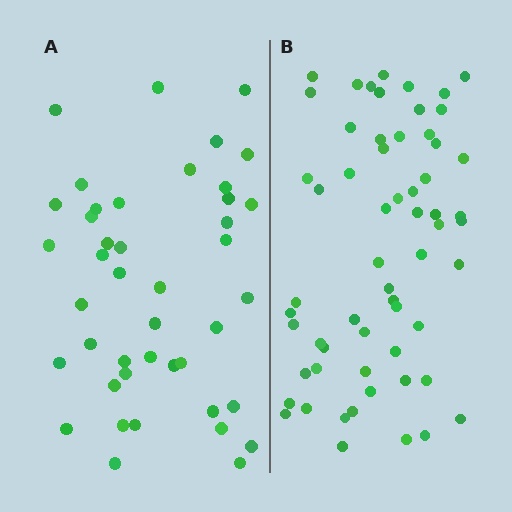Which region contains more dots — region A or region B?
Region B (the right region) has more dots.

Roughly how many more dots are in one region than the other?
Region B has approximately 15 more dots than region A.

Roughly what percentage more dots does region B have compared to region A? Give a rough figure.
About 40% more.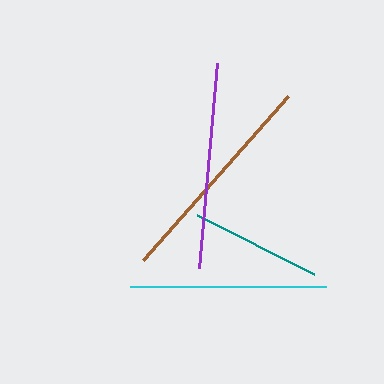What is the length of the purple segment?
The purple segment is approximately 206 pixels long.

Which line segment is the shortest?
The teal line is the shortest at approximately 131 pixels.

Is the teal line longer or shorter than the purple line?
The purple line is longer than the teal line.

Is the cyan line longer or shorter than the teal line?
The cyan line is longer than the teal line.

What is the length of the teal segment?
The teal segment is approximately 131 pixels long.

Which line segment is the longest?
The brown line is the longest at approximately 219 pixels.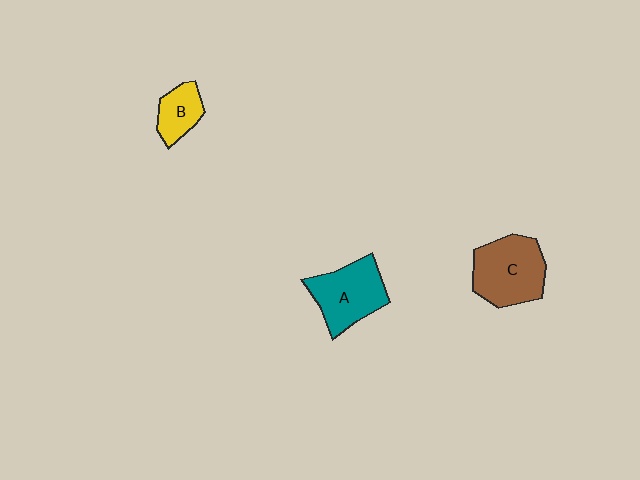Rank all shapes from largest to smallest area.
From largest to smallest: C (brown), A (teal), B (yellow).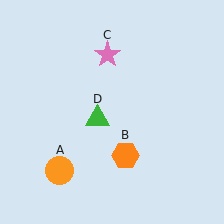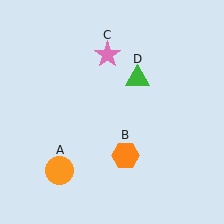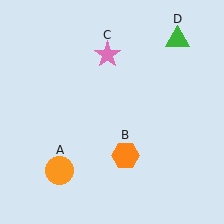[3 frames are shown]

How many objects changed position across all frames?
1 object changed position: green triangle (object D).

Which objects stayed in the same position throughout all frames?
Orange circle (object A) and orange hexagon (object B) and pink star (object C) remained stationary.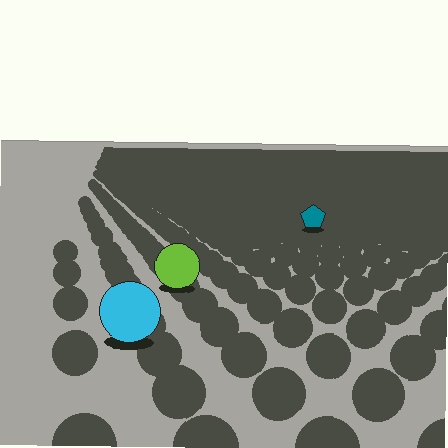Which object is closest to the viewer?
The cyan circle is closest. The texture marks near it are larger and more spread out.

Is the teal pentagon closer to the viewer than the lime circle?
No. The lime circle is closer — you can tell from the texture gradient: the ground texture is coarser near it.